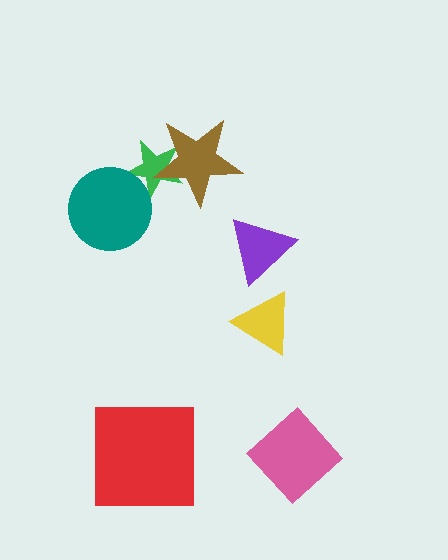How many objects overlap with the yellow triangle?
0 objects overlap with the yellow triangle.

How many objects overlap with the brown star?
1 object overlaps with the brown star.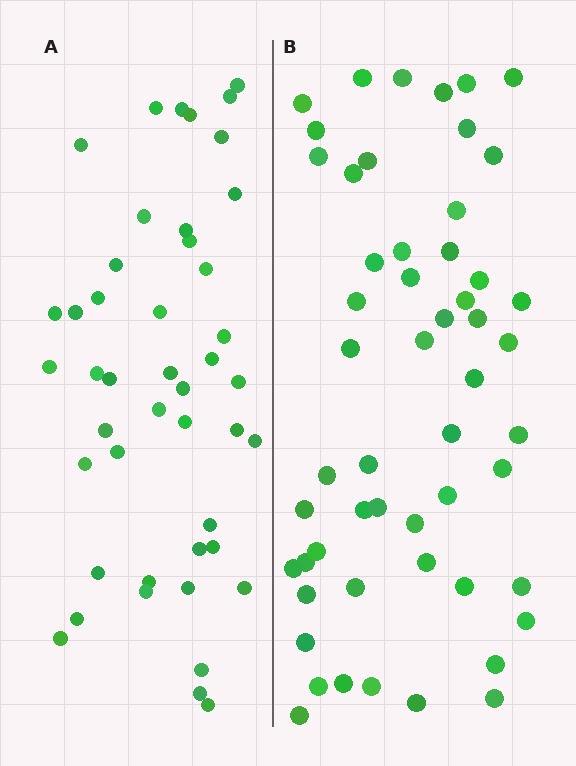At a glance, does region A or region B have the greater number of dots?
Region B (the right region) has more dots.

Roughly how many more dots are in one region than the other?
Region B has roughly 8 or so more dots than region A.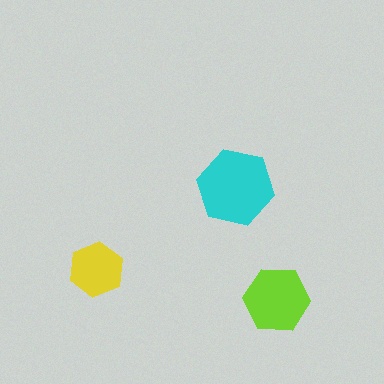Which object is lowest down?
The lime hexagon is bottommost.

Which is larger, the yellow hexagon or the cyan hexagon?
The cyan one.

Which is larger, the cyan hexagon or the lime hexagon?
The cyan one.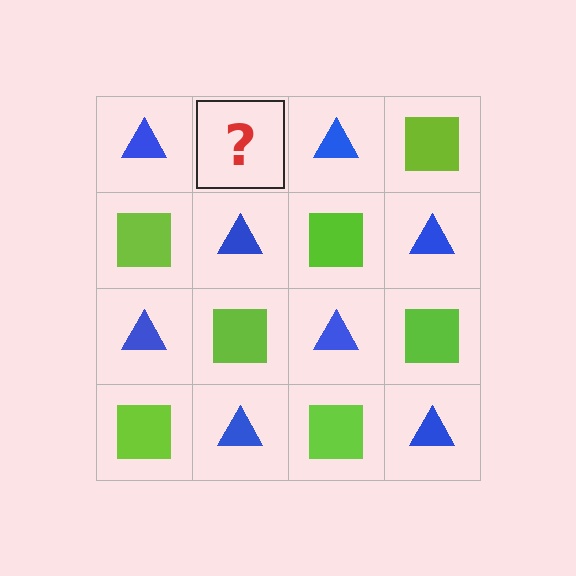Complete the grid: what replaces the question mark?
The question mark should be replaced with a lime square.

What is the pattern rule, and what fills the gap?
The rule is that it alternates blue triangle and lime square in a checkerboard pattern. The gap should be filled with a lime square.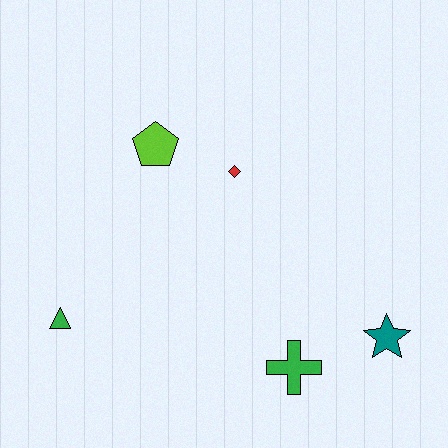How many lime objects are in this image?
There is 1 lime object.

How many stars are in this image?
There is 1 star.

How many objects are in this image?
There are 5 objects.